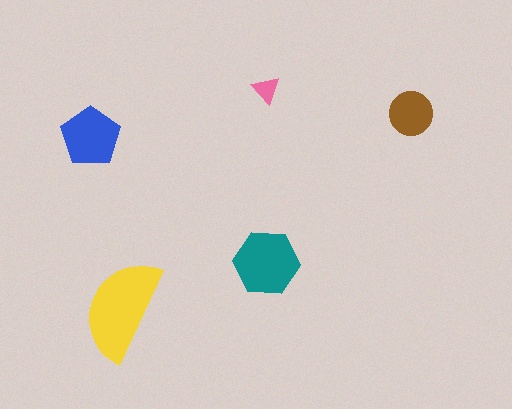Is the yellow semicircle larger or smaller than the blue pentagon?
Larger.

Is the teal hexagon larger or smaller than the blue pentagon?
Larger.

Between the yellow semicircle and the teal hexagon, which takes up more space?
The yellow semicircle.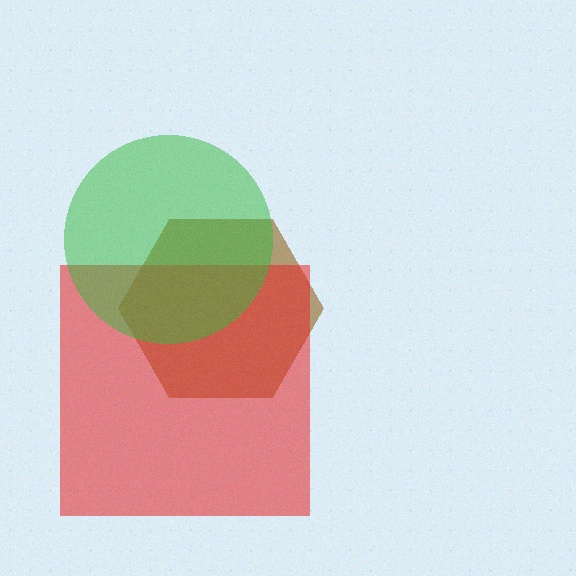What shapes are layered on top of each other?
The layered shapes are: a brown hexagon, a red square, a green circle.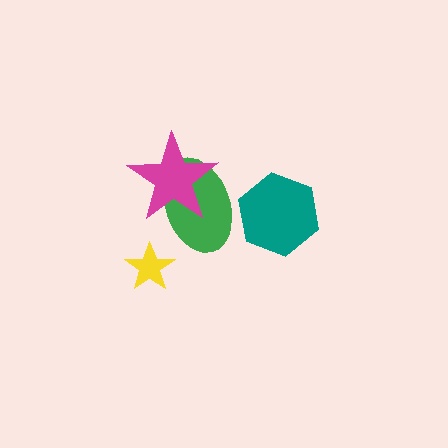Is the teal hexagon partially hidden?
No, no other shape covers it.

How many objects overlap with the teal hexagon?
1 object overlaps with the teal hexagon.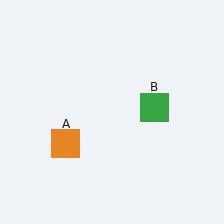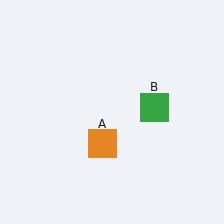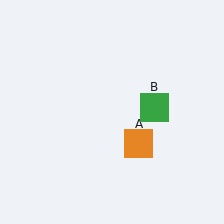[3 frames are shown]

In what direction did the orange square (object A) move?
The orange square (object A) moved right.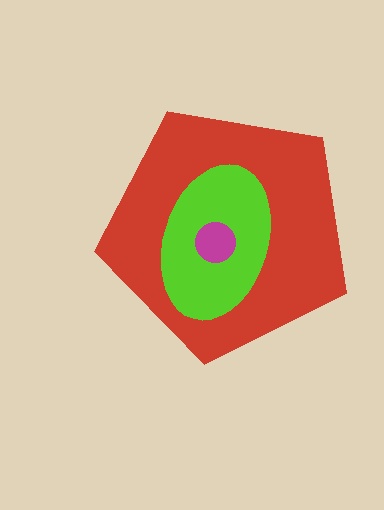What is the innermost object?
The magenta circle.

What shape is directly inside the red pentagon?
The lime ellipse.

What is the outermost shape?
The red pentagon.